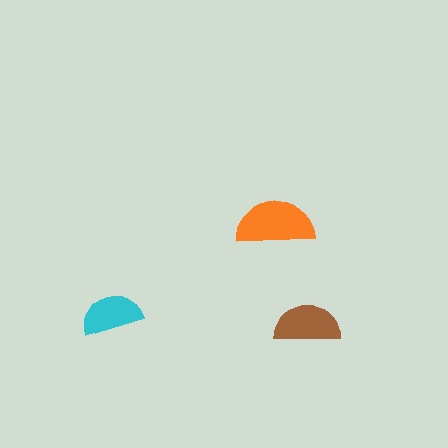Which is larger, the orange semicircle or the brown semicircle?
The orange one.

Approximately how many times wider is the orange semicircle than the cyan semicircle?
About 1.5 times wider.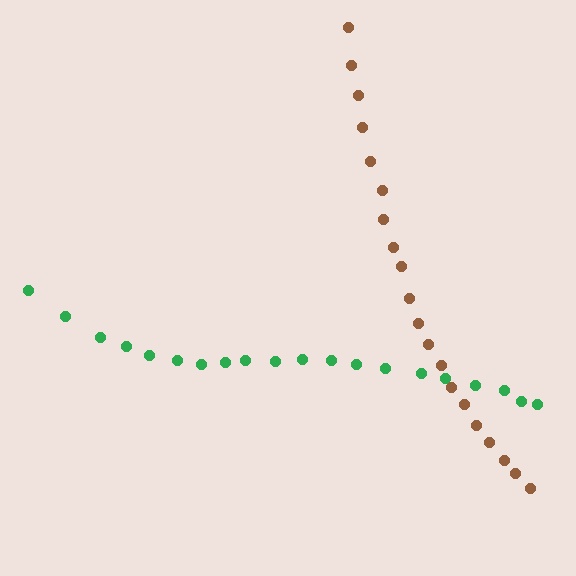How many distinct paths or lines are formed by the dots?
There are 2 distinct paths.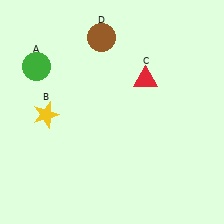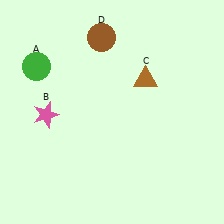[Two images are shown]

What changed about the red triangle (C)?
In Image 1, C is red. In Image 2, it changed to brown.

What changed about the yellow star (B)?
In Image 1, B is yellow. In Image 2, it changed to pink.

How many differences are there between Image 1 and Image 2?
There are 2 differences between the two images.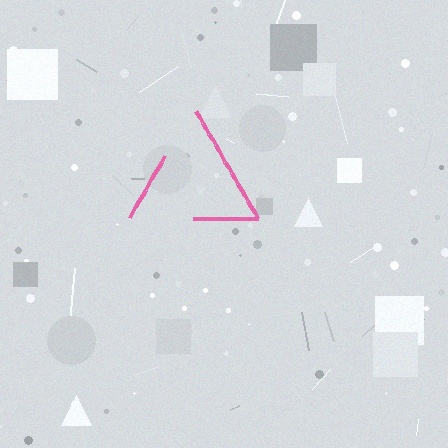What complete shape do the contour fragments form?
The contour fragments form a triangle.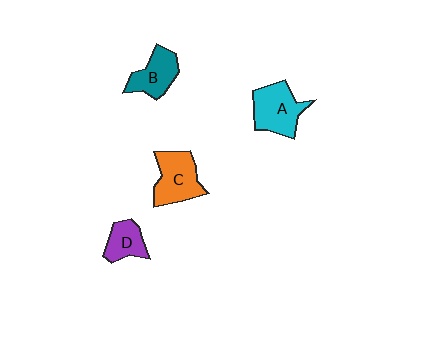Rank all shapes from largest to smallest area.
From largest to smallest: C (orange), A (cyan), B (teal), D (purple).